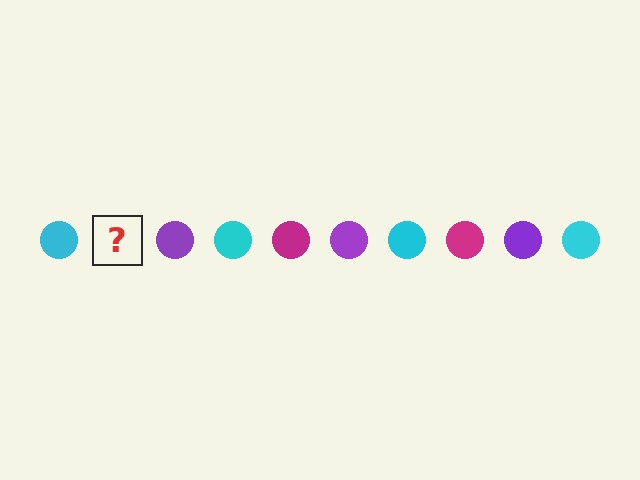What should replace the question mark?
The question mark should be replaced with a magenta circle.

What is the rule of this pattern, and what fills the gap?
The rule is that the pattern cycles through cyan, magenta, purple circles. The gap should be filled with a magenta circle.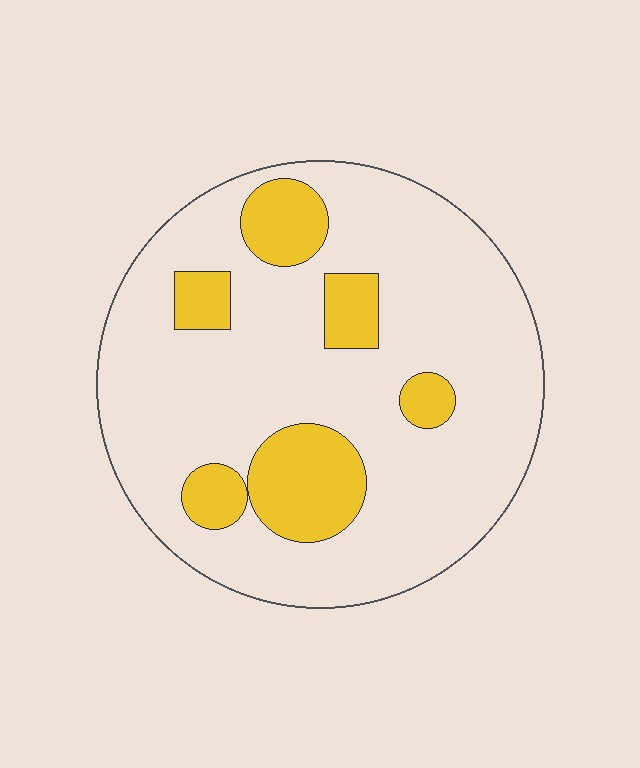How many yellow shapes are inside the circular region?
6.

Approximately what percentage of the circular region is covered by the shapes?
Approximately 20%.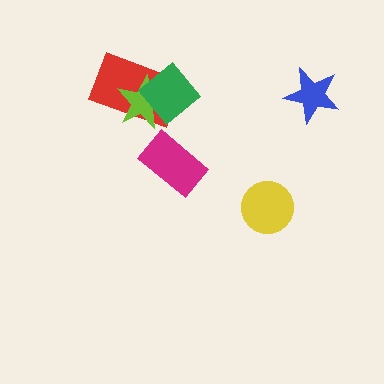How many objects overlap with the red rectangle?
2 objects overlap with the red rectangle.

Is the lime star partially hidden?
Yes, it is partially covered by another shape.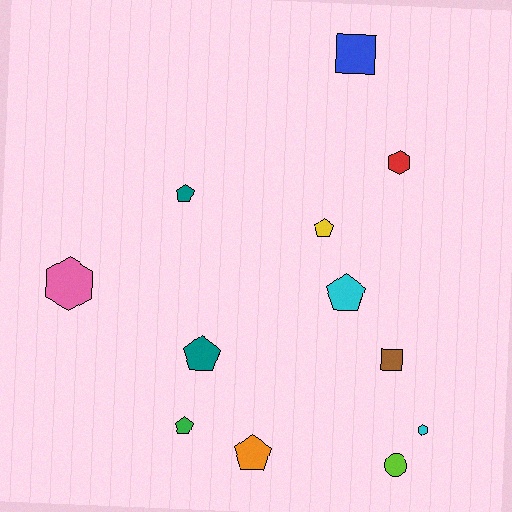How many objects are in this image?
There are 12 objects.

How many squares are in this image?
There are 2 squares.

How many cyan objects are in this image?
There are 2 cyan objects.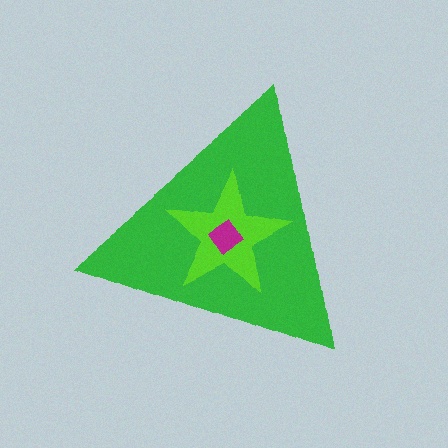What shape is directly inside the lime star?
The magenta diamond.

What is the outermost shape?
The green triangle.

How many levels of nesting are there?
3.